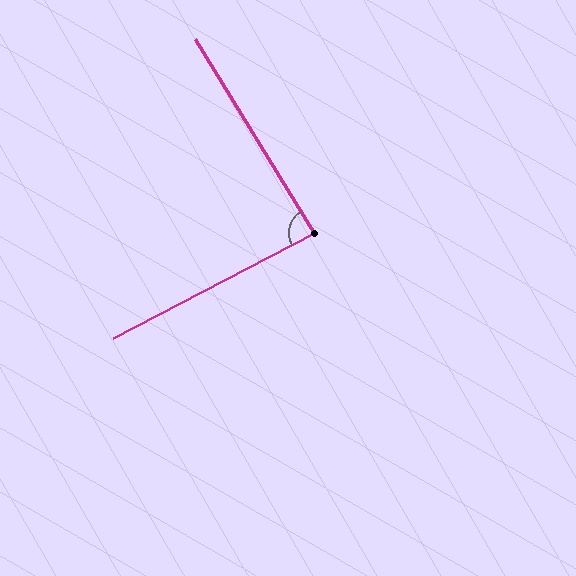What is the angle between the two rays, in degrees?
Approximately 86 degrees.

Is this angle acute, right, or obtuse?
It is approximately a right angle.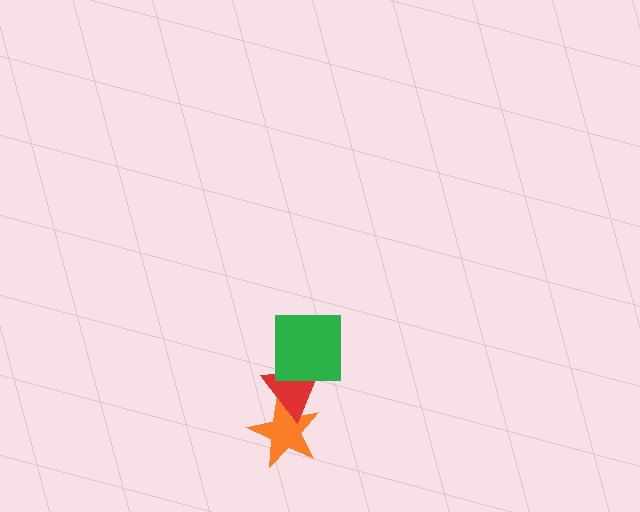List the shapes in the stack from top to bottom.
From top to bottom: the green square, the red triangle, the orange star.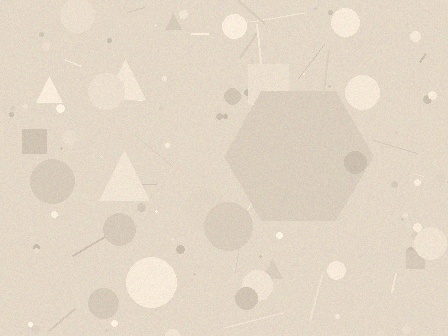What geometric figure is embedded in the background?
A hexagon is embedded in the background.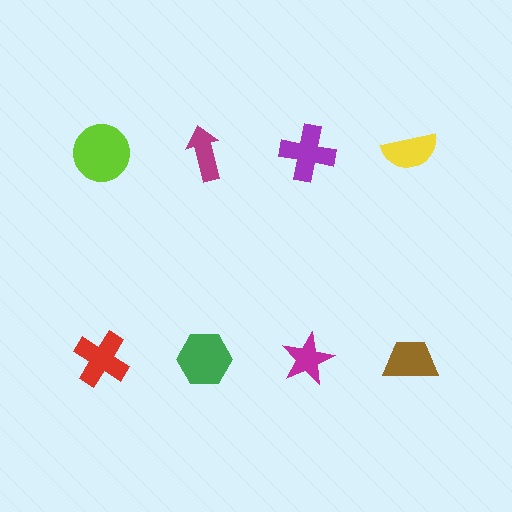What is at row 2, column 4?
A brown trapezoid.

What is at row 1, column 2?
A magenta arrow.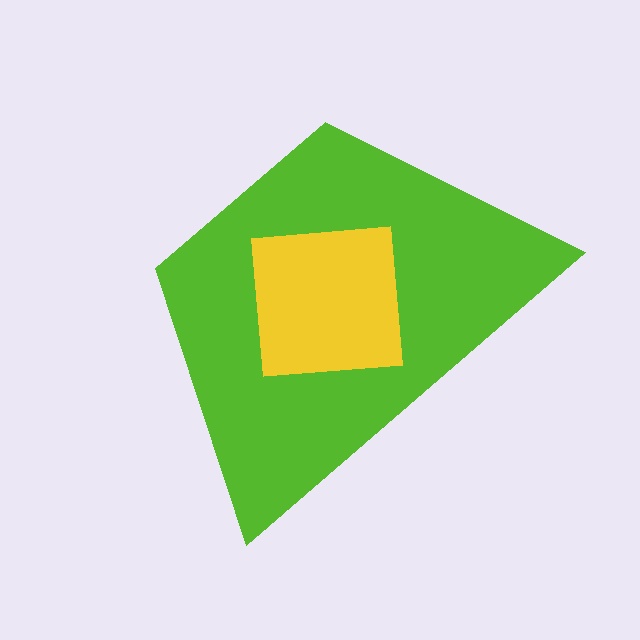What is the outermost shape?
The lime trapezoid.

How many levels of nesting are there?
2.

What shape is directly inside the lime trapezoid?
The yellow square.